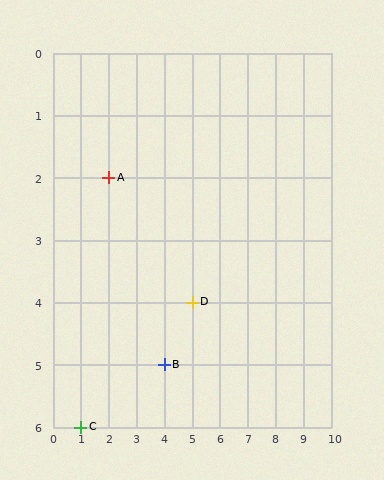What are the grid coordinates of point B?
Point B is at grid coordinates (4, 5).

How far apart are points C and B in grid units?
Points C and B are 3 columns and 1 row apart (about 3.2 grid units diagonally).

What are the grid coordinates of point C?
Point C is at grid coordinates (1, 6).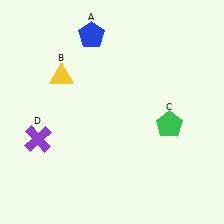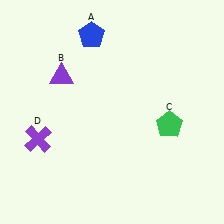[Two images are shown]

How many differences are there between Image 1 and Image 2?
There is 1 difference between the two images.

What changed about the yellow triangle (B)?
In Image 1, B is yellow. In Image 2, it changed to purple.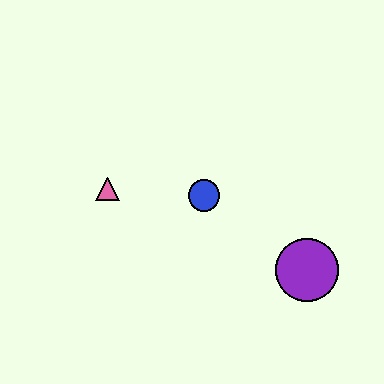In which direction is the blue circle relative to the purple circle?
The blue circle is to the left of the purple circle.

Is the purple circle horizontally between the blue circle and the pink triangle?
No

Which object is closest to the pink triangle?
The blue circle is closest to the pink triangle.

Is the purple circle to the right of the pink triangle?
Yes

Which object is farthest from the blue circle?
The purple circle is farthest from the blue circle.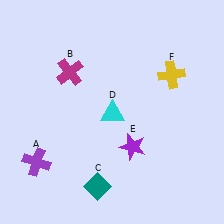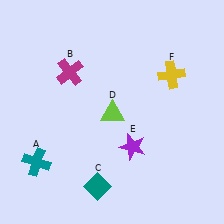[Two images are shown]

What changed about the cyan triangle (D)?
In Image 1, D is cyan. In Image 2, it changed to lime.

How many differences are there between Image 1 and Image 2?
There are 2 differences between the two images.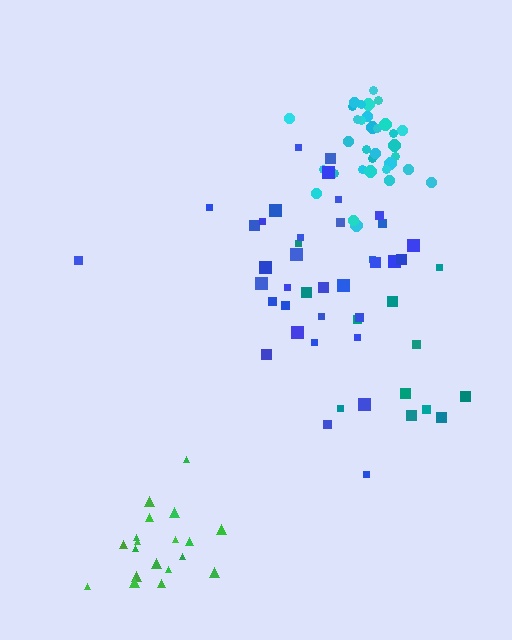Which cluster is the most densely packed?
Cyan.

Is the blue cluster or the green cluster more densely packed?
Green.